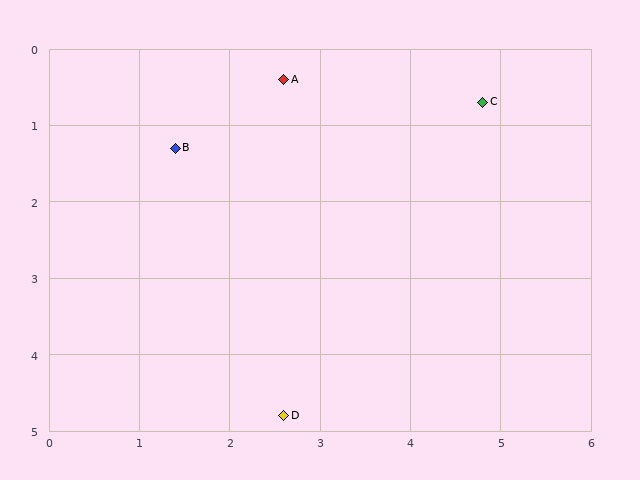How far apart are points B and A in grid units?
Points B and A are about 1.5 grid units apart.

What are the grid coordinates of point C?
Point C is at approximately (4.8, 0.7).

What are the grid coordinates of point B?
Point B is at approximately (1.4, 1.3).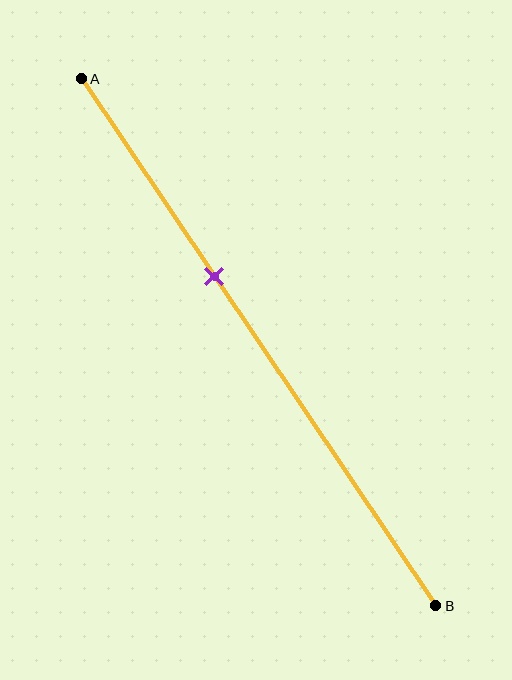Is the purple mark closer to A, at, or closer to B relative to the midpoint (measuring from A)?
The purple mark is closer to point A than the midpoint of segment AB.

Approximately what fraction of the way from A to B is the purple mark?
The purple mark is approximately 40% of the way from A to B.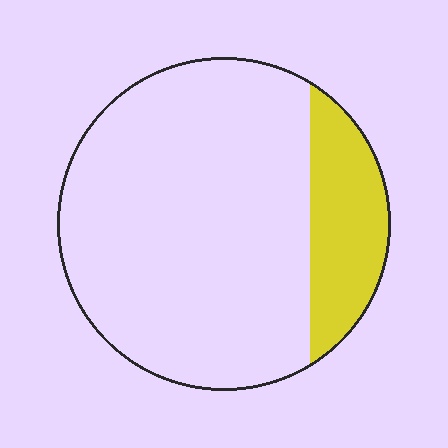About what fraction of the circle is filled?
About one fifth (1/5).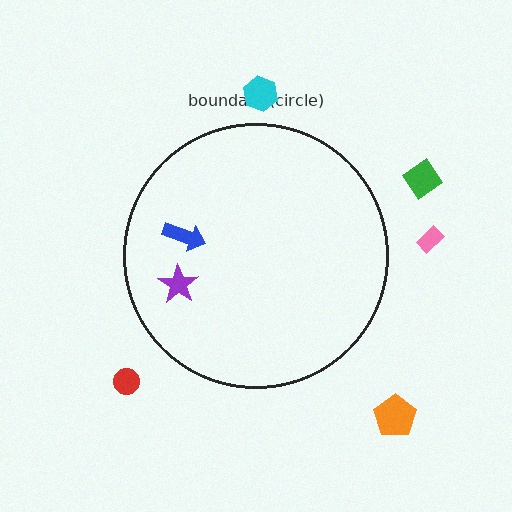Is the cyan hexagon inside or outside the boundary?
Outside.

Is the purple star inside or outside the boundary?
Inside.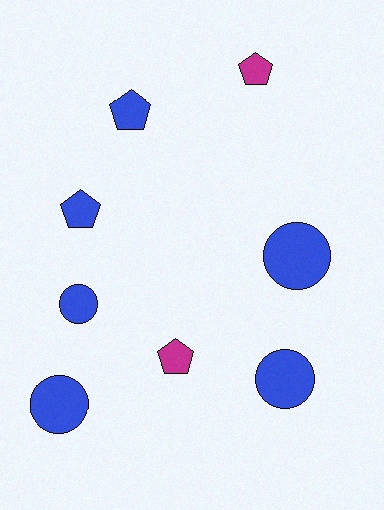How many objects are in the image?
There are 8 objects.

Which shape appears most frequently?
Pentagon, with 4 objects.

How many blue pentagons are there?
There are 2 blue pentagons.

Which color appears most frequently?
Blue, with 6 objects.